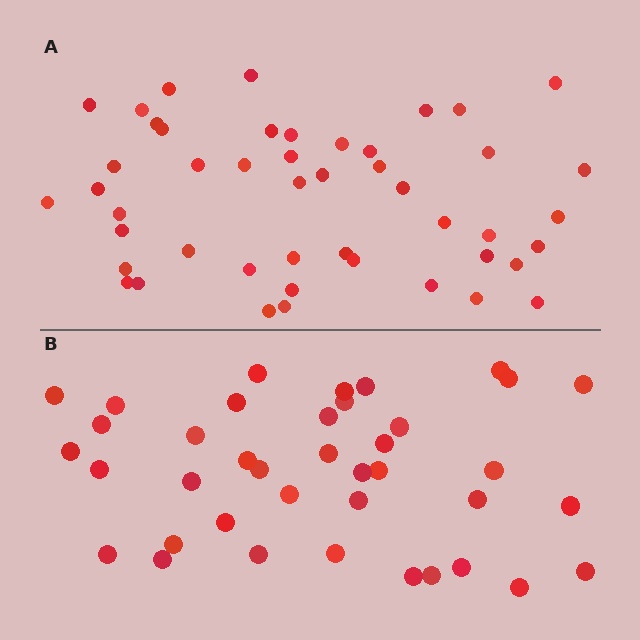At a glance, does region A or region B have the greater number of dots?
Region A (the top region) has more dots.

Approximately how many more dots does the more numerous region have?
Region A has roughly 8 or so more dots than region B.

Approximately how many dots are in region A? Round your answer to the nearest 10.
About 50 dots. (The exact count is 47, which rounds to 50.)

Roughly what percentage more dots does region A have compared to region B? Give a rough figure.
About 20% more.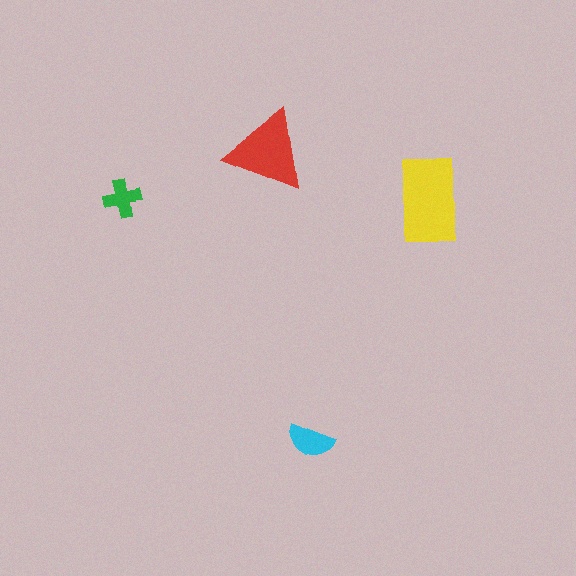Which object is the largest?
The yellow rectangle.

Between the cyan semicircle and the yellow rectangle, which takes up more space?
The yellow rectangle.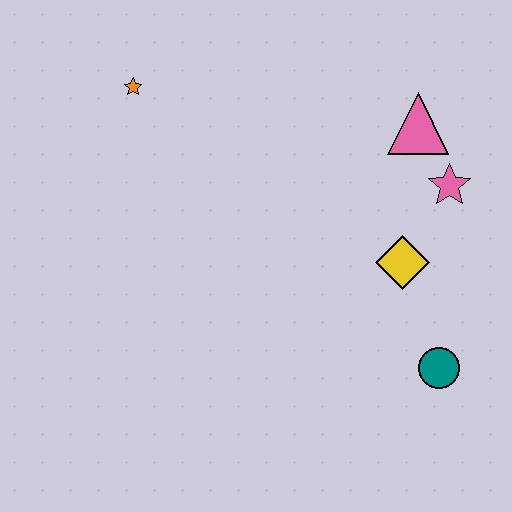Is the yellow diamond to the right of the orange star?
Yes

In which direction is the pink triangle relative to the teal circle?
The pink triangle is above the teal circle.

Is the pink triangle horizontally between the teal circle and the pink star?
No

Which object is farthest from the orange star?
The teal circle is farthest from the orange star.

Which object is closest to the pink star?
The pink triangle is closest to the pink star.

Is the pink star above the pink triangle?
No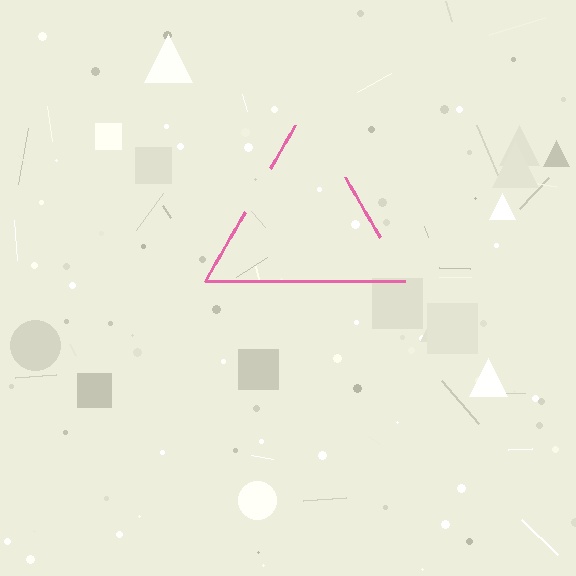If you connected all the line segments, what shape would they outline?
They would outline a triangle.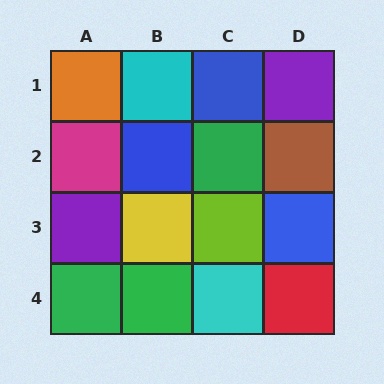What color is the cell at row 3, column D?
Blue.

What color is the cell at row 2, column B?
Blue.